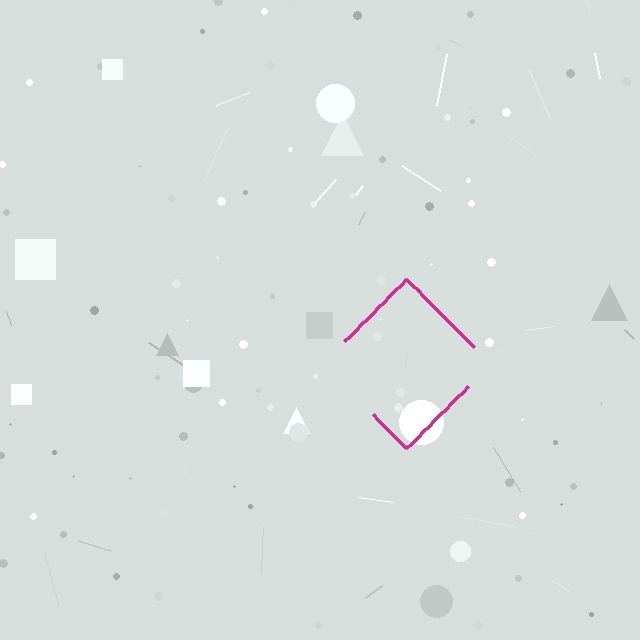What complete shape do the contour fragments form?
The contour fragments form a diamond.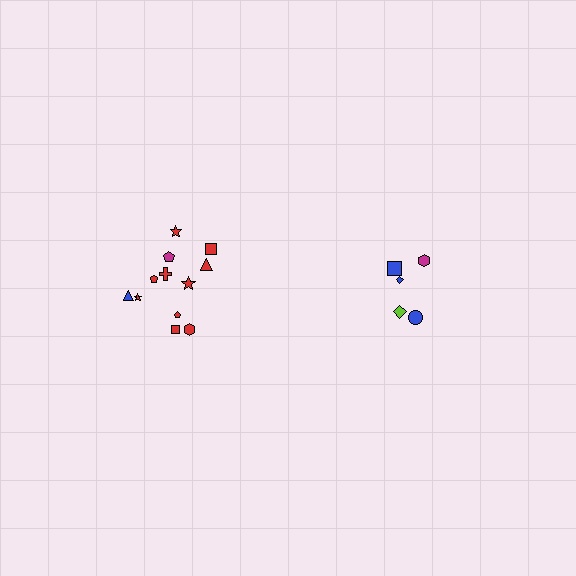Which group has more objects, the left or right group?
The left group.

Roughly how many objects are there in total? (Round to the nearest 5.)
Roughly 15 objects in total.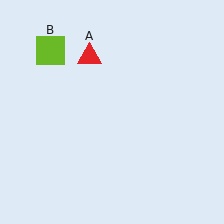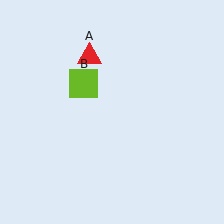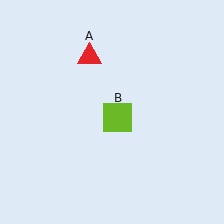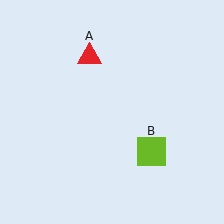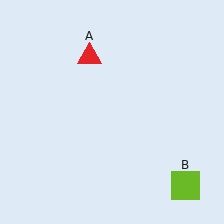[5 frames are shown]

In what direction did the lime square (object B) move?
The lime square (object B) moved down and to the right.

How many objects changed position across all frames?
1 object changed position: lime square (object B).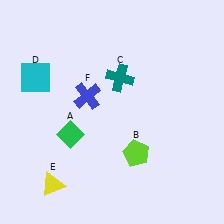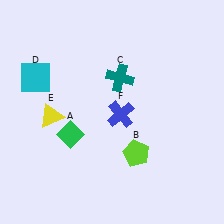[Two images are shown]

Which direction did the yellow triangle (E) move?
The yellow triangle (E) moved up.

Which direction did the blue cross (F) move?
The blue cross (F) moved right.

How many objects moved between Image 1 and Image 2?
2 objects moved between the two images.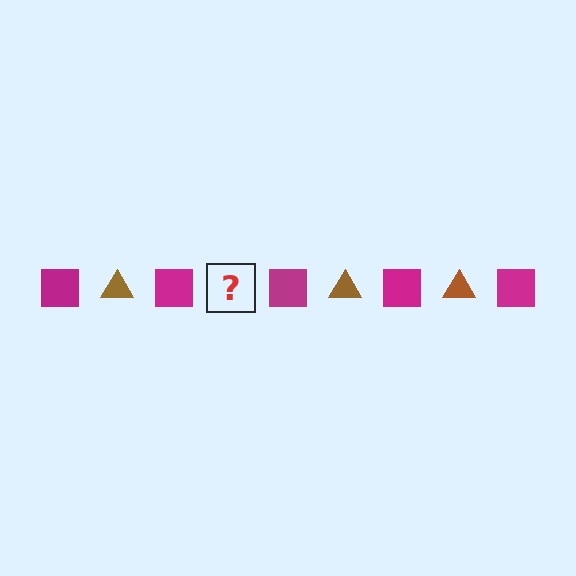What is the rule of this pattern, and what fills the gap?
The rule is that the pattern alternates between magenta square and brown triangle. The gap should be filled with a brown triangle.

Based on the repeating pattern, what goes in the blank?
The blank should be a brown triangle.